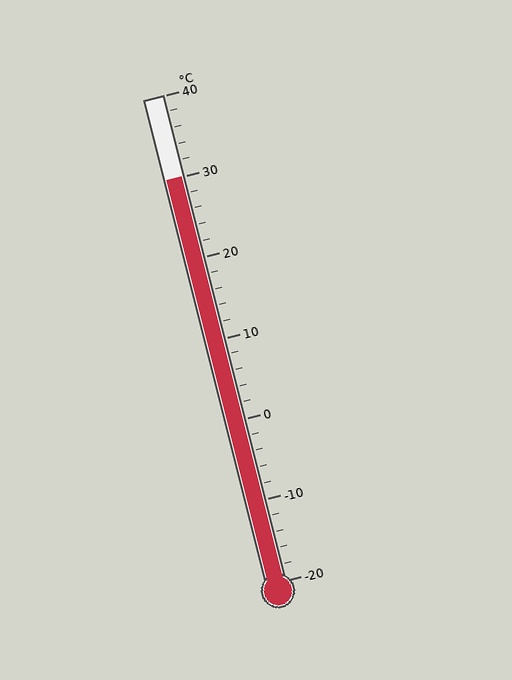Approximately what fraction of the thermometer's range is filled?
The thermometer is filled to approximately 85% of its range.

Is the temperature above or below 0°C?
The temperature is above 0°C.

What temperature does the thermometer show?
The thermometer shows approximately 30°C.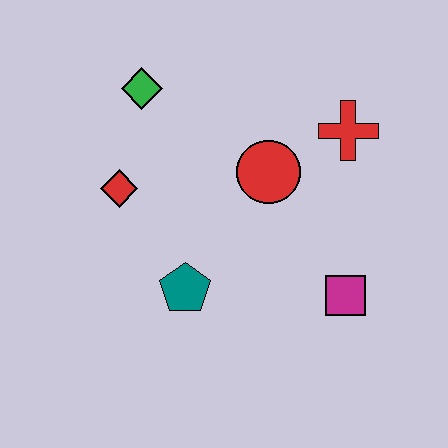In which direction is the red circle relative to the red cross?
The red circle is to the left of the red cross.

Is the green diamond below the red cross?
No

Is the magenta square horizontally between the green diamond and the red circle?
No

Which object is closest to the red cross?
The red circle is closest to the red cross.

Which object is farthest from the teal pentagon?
The red cross is farthest from the teal pentagon.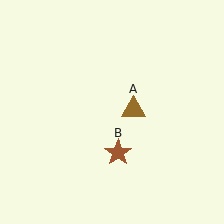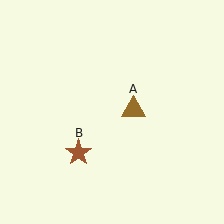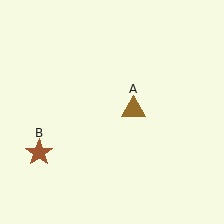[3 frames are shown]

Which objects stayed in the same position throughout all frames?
Brown triangle (object A) remained stationary.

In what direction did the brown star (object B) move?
The brown star (object B) moved left.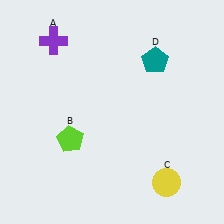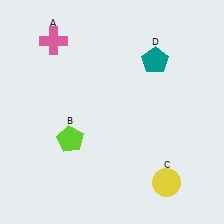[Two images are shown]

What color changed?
The cross (A) changed from purple in Image 1 to pink in Image 2.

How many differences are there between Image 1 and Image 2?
There is 1 difference between the two images.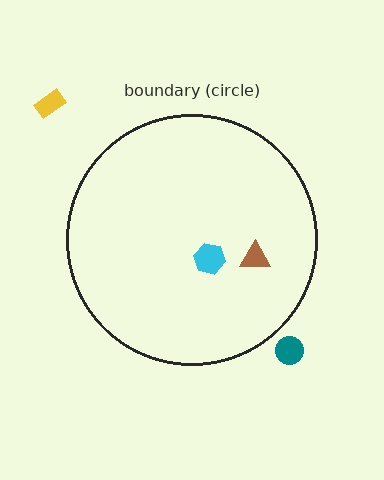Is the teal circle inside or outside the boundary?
Outside.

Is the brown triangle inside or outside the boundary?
Inside.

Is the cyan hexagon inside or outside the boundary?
Inside.